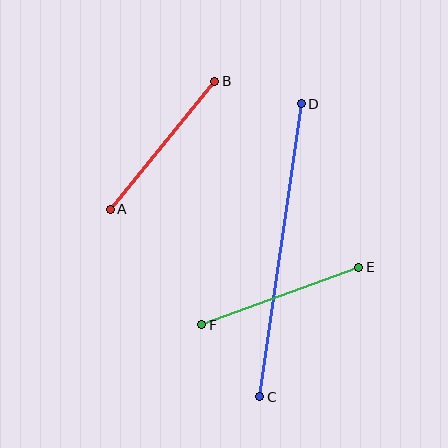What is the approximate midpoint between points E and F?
The midpoint is at approximately (280, 296) pixels.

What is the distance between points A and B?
The distance is approximately 165 pixels.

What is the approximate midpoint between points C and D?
The midpoint is at approximately (281, 250) pixels.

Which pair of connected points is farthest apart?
Points C and D are farthest apart.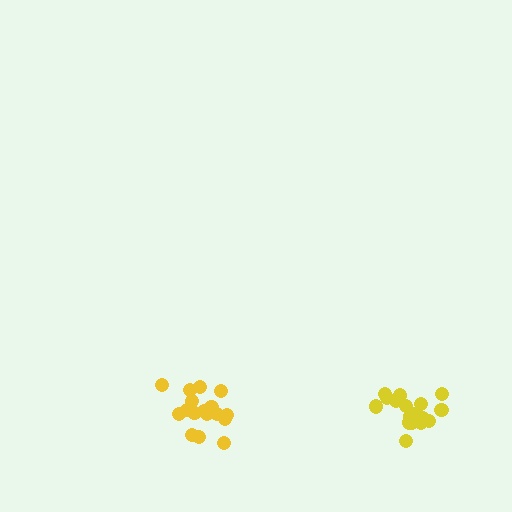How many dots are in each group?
Group 1: 18 dots, Group 2: 17 dots (35 total).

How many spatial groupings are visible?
There are 2 spatial groupings.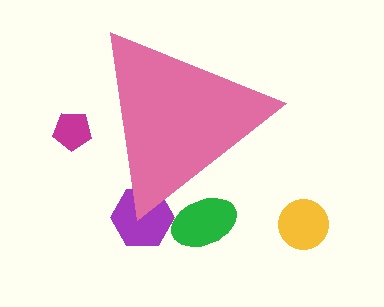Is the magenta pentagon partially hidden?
Yes, the magenta pentagon is partially hidden behind the pink triangle.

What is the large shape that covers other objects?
A pink triangle.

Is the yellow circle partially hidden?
No, the yellow circle is fully visible.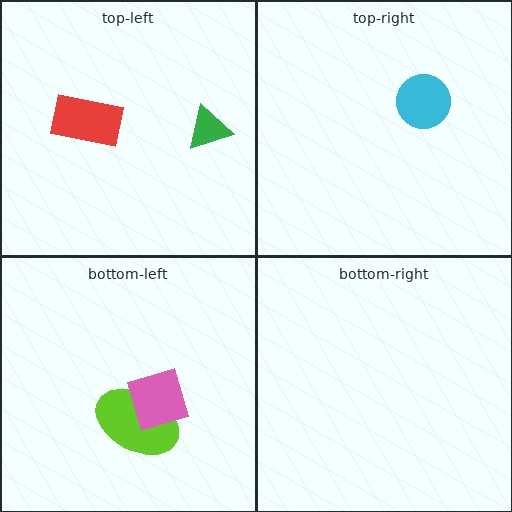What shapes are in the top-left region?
The red rectangle, the green triangle.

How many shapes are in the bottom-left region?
2.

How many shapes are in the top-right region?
1.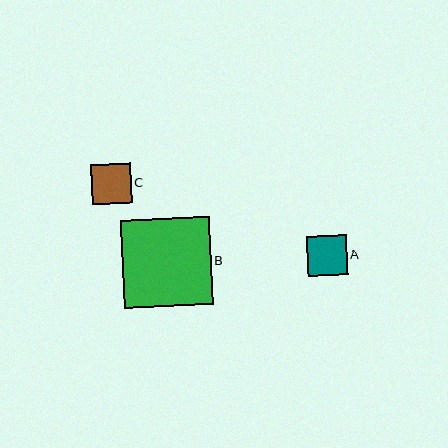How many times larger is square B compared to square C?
Square B is approximately 2.2 times the size of square C.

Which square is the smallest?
Square C is the smallest with a size of approximately 40 pixels.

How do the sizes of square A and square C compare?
Square A and square C are approximately the same size.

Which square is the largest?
Square B is the largest with a size of approximately 89 pixels.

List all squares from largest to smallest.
From largest to smallest: B, A, C.